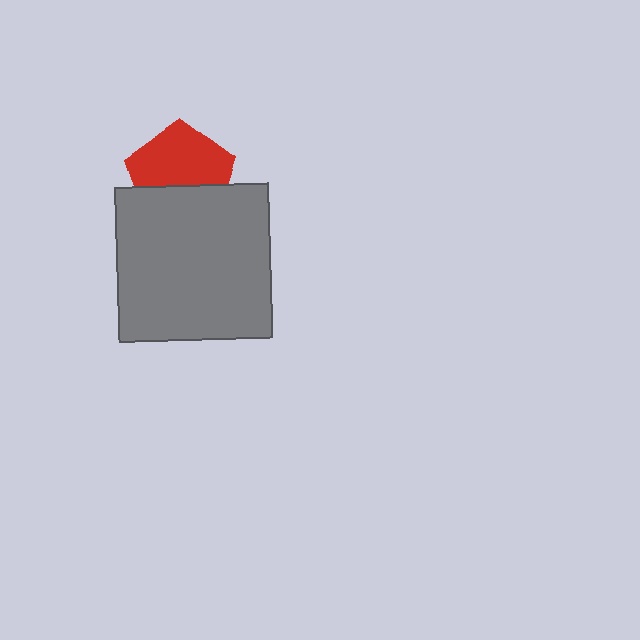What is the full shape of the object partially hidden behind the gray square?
The partially hidden object is a red pentagon.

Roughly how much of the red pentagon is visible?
About half of it is visible (roughly 62%).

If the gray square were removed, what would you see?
You would see the complete red pentagon.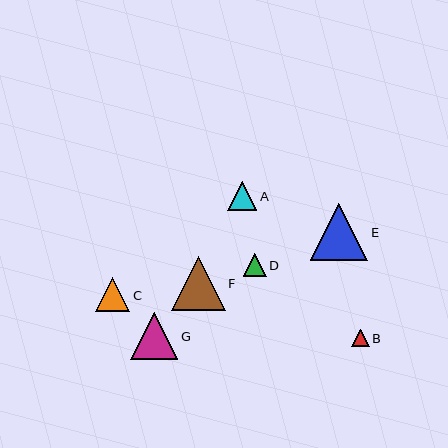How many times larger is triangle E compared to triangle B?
Triangle E is approximately 3.2 times the size of triangle B.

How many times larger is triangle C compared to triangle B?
Triangle C is approximately 1.9 times the size of triangle B.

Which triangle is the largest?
Triangle E is the largest with a size of approximately 57 pixels.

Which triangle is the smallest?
Triangle B is the smallest with a size of approximately 18 pixels.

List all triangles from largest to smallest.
From largest to smallest: E, F, G, C, A, D, B.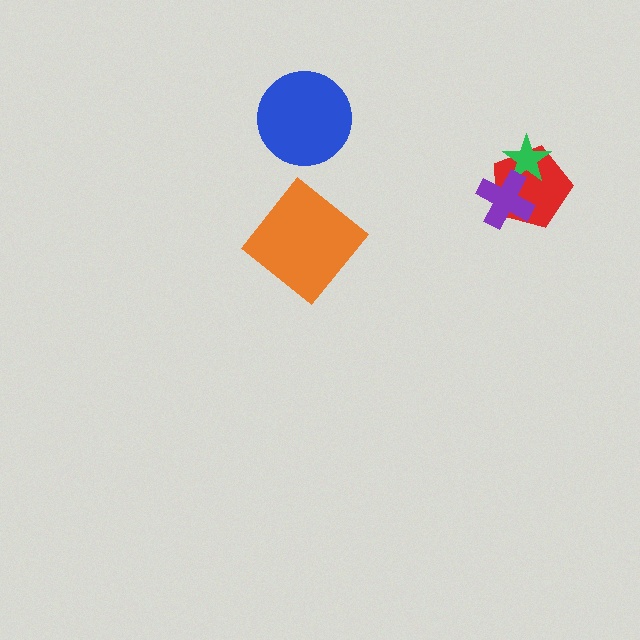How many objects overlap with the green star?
2 objects overlap with the green star.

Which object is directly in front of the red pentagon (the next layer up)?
The green star is directly in front of the red pentagon.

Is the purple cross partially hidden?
No, no other shape covers it.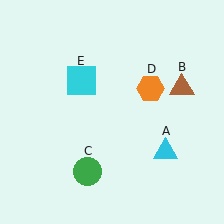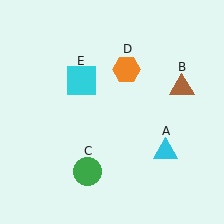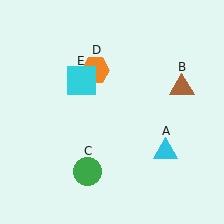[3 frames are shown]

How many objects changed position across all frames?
1 object changed position: orange hexagon (object D).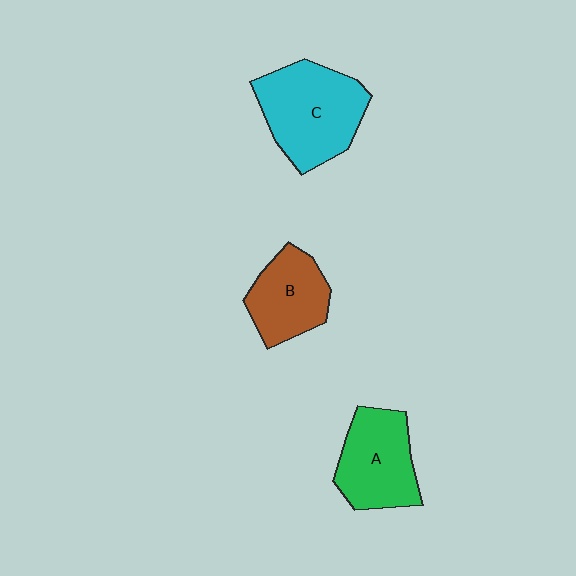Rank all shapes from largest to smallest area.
From largest to smallest: C (cyan), A (green), B (brown).